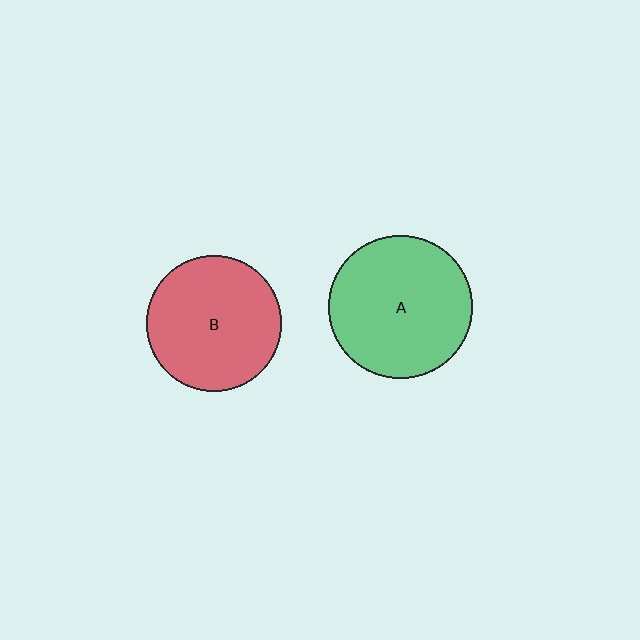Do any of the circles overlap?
No, none of the circles overlap.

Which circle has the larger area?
Circle A (green).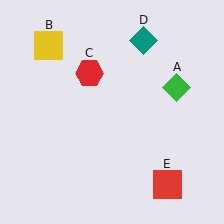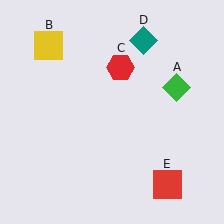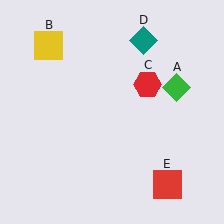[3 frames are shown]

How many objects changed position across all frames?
1 object changed position: red hexagon (object C).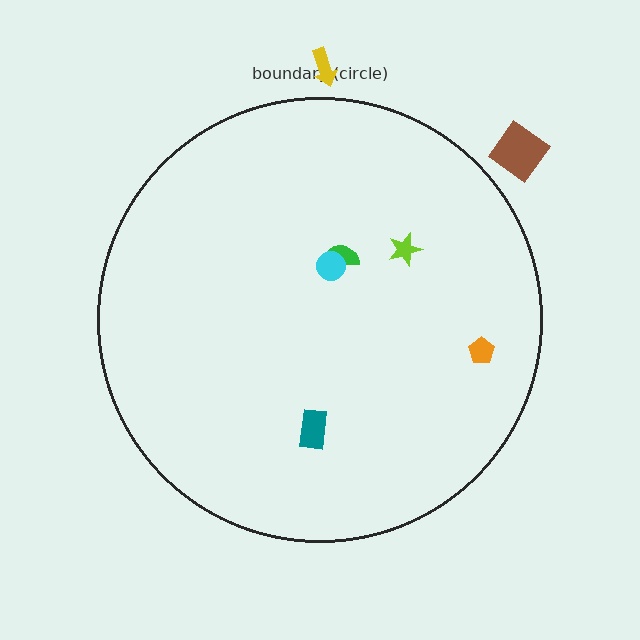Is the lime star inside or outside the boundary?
Inside.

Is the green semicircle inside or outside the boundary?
Inside.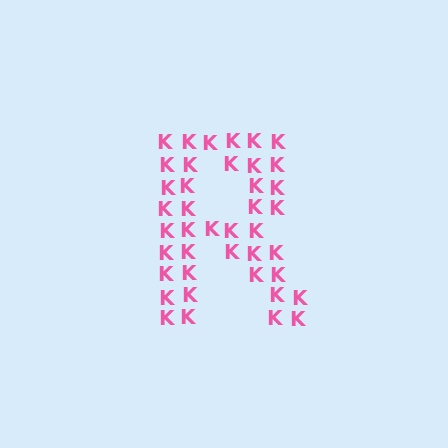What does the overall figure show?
The overall figure shows the letter R.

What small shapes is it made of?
It is made of small letter K's.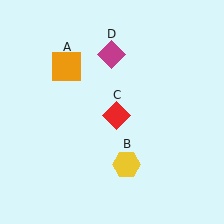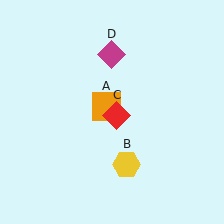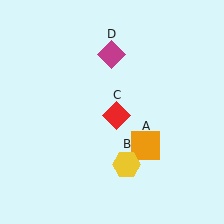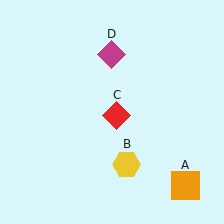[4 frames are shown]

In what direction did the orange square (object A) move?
The orange square (object A) moved down and to the right.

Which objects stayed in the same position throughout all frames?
Yellow hexagon (object B) and red diamond (object C) and magenta diamond (object D) remained stationary.